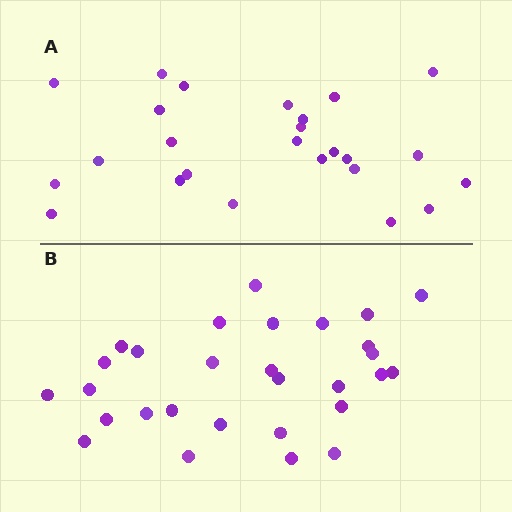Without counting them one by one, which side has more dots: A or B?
Region B (the bottom region) has more dots.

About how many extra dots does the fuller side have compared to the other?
Region B has about 4 more dots than region A.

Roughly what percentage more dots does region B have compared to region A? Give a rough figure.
About 15% more.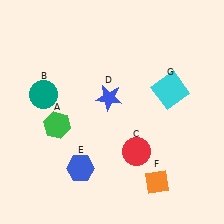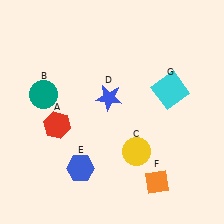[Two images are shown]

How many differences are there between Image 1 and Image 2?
There are 2 differences between the two images.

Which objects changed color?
A changed from green to red. C changed from red to yellow.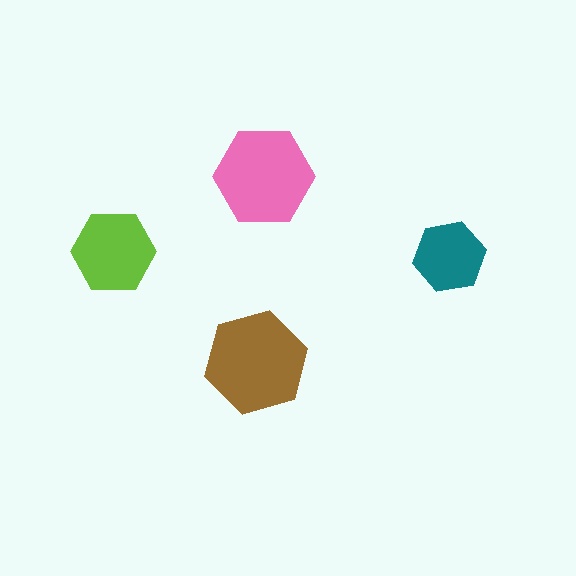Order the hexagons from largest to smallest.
the brown one, the pink one, the lime one, the teal one.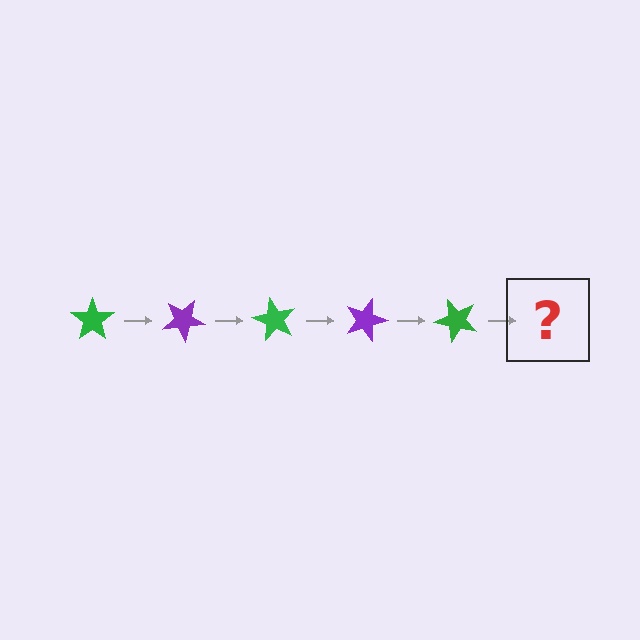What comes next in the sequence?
The next element should be a purple star, rotated 150 degrees from the start.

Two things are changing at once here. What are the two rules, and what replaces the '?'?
The two rules are that it rotates 30 degrees each step and the color cycles through green and purple. The '?' should be a purple star, rotated 150 degrees from the start.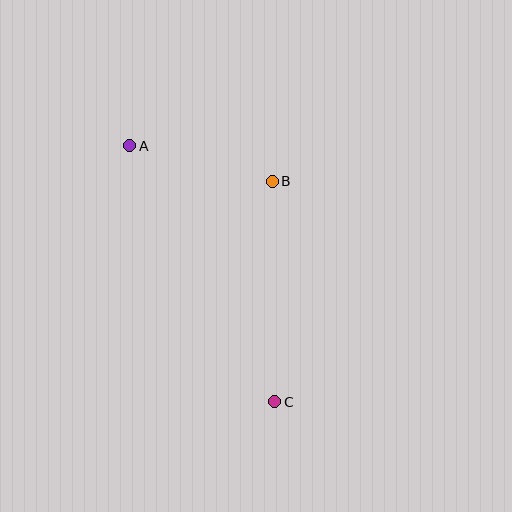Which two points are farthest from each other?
Points A and C are farthest from each other.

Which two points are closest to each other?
Points A and B are closest to each other.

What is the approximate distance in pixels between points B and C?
The distance between B and C is approximately 221 pixels.